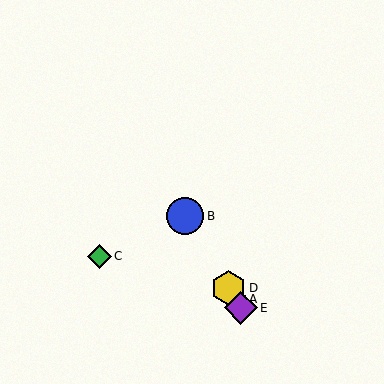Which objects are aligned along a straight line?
Objects A, B, D, E are aligned along a straight line.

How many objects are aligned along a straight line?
4 objects (A, B, D, E) are aligned along a straight line.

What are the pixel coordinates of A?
Object A is at (235, 299).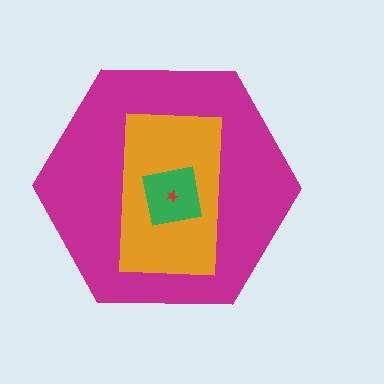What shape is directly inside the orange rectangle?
The green square.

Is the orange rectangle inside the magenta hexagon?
Yes.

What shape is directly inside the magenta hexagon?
The orange rectangle.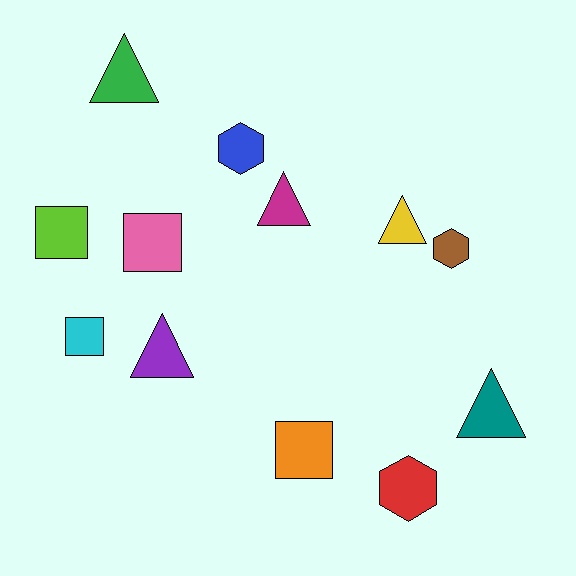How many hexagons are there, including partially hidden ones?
There are 3 hexagons.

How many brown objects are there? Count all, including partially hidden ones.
There is 1 brown object.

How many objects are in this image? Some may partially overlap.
There are 12 objects.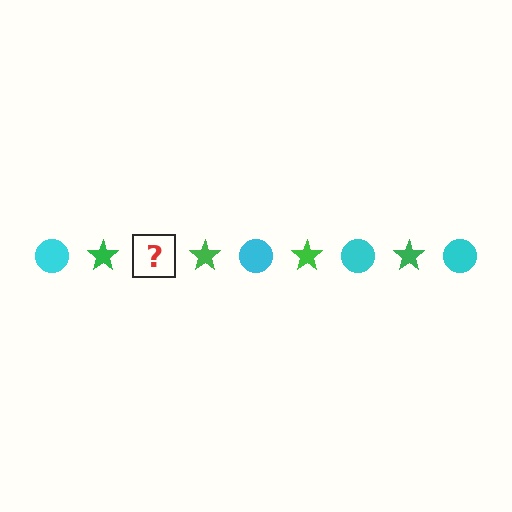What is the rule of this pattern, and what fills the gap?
The rule is that the pattern alternates between cyan circle and green star. The gap should be filled with a cyan circle.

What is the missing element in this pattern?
The missing element is a cyan circle.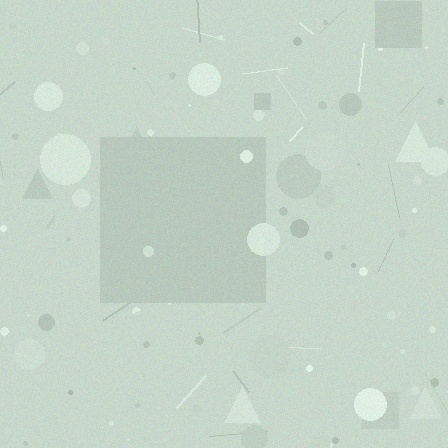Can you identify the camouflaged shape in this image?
The camouflaged shape is a square.